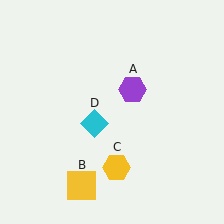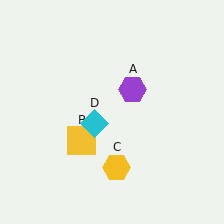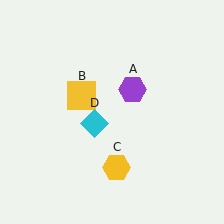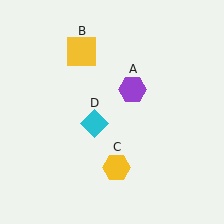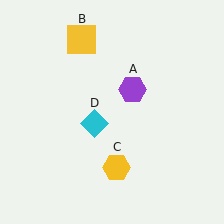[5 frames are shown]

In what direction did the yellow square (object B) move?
The yellow square (object B) moved up.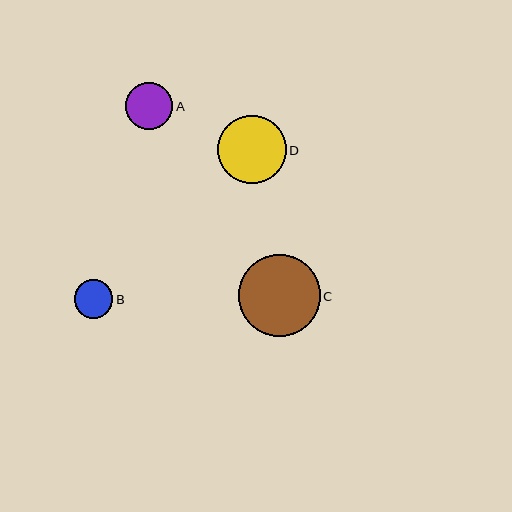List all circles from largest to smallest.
From largest to smallest: C, D, A, B.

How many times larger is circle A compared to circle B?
Circle A is approximately 1.2 times the size of circle B.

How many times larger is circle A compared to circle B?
Circle A is approximately 1.2 times the size of circle B.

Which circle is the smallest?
Circle B is the smallest with a size of approximately 39 pixels.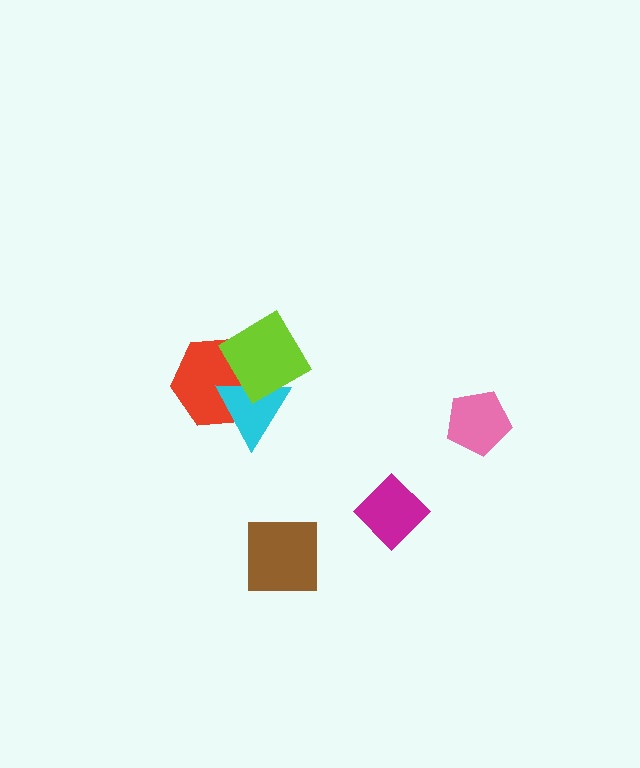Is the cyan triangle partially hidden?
Yes, it is partially covered by another shape.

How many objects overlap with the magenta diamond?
0 objects overlap with the magenta diamond.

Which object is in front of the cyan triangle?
The lime diamond is in front of the cyan triangle.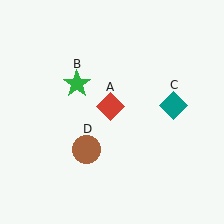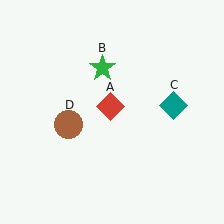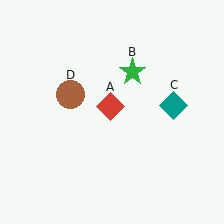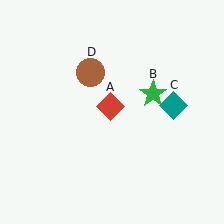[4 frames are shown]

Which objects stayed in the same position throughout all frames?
Red diamond (object A) and teal diamond (object C) remained stationary.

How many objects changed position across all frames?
2 objects changed position: green star (object B), brown circle (object D).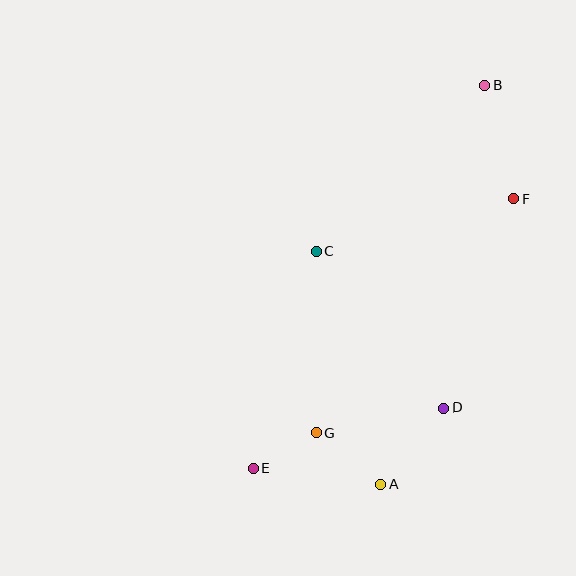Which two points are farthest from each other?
Points B and E are farthest from each other.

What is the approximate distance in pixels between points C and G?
The distance between C and G is approximately 181 pixels.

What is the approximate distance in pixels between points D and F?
The distance between D and F is approximately 221 pixels.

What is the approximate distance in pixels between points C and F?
The distance between C and F is approximately 205 pixels.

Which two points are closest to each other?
Points E and G are closest to each other.